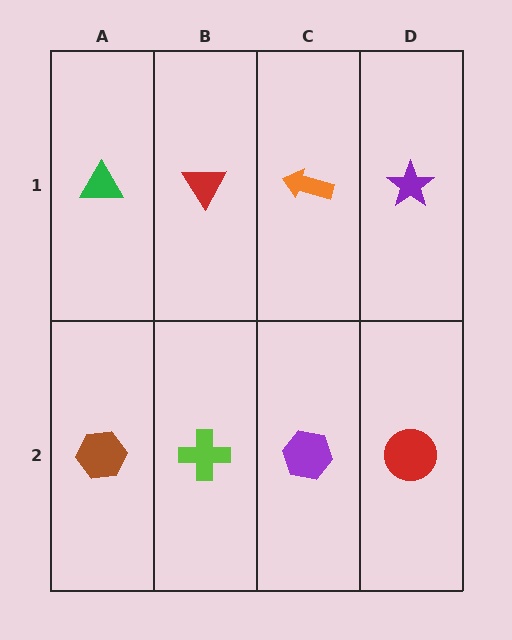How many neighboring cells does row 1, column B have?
3.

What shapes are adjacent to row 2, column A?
A green triangle (row 1, column A), a lime cross (row 2, column B).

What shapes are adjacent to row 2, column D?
A purple star (row 1, column D), a purple hexagon (row 2, column C).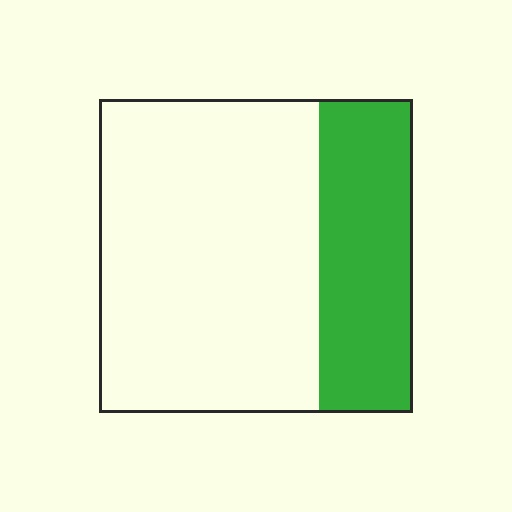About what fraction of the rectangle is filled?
About one third (1/3).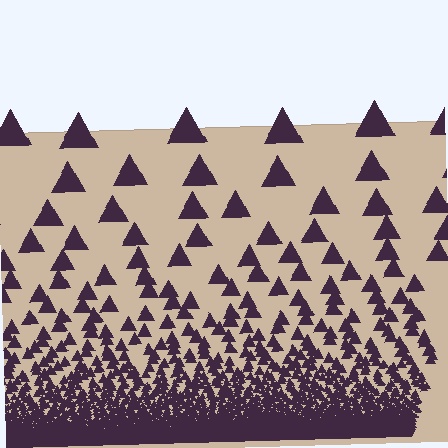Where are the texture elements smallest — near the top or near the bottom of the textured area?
Near the bottom.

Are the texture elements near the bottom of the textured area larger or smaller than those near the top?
Smaller. The gradient is inverted — elements near the bottom are smaller and denser.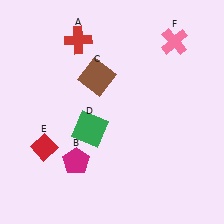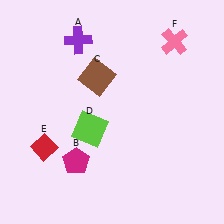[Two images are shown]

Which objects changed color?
A changed from red to purple. D changed from green to lime.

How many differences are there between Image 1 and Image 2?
There are 2 differences between the two images.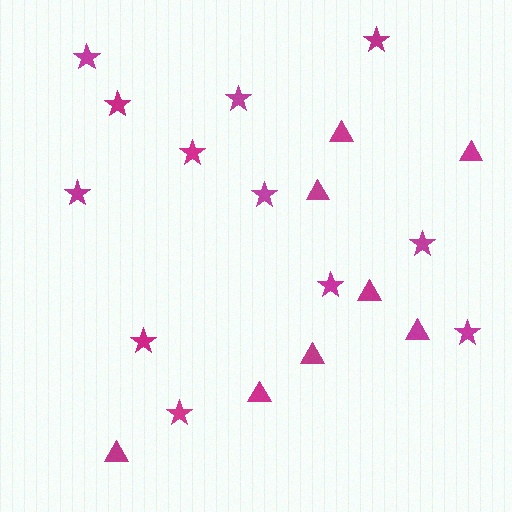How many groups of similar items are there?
There are 2 groups: one group of stars (12) and one group of triangles (8).